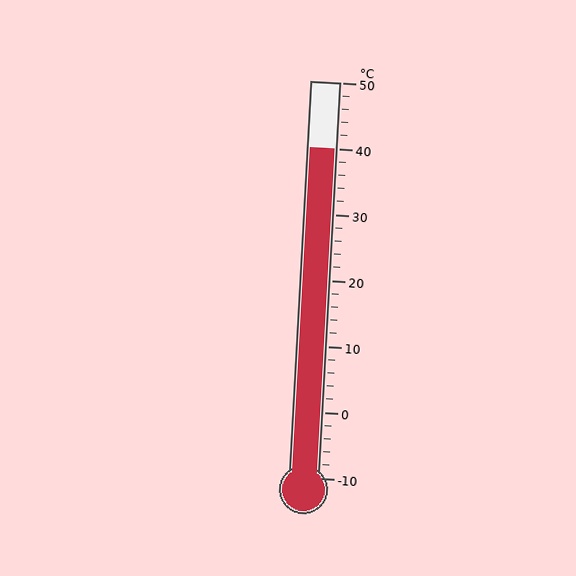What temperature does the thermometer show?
The thermometer shows approximately 40°C.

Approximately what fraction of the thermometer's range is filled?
The thermometer is filled to approximately 85% of its range.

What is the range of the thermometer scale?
The thermometer scale ranges from -10°C to 50°C.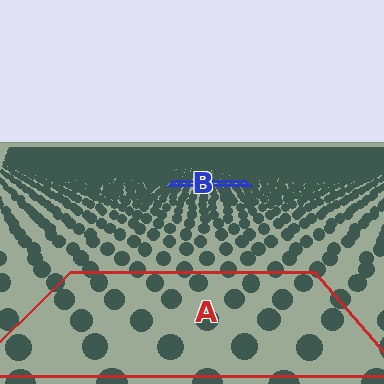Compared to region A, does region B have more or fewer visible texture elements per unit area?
Region B has more texture elements per unit area — they are packed more densely because it is farther away.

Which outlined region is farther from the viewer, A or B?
Region B is farther from the viewer — the texture elements inside it appear smaller and more densely packed.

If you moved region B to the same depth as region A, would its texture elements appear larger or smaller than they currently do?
They would appear larger. At a closer depth, the same texture elements are projected at a bigger on-screen size.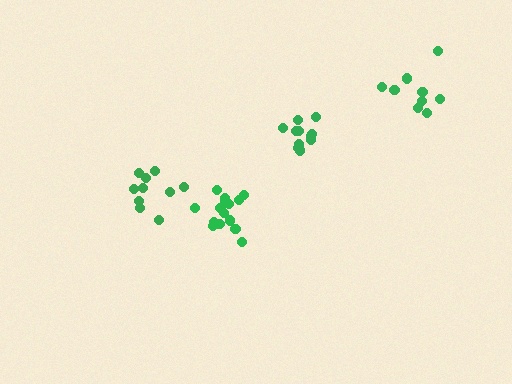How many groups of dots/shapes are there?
There are 4 groups.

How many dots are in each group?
Group 1: 9 dots, Group 2: 15 dots, Group 3: 10 dots, Group 4: 12 dots (46 total).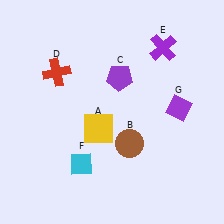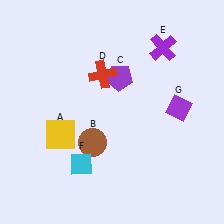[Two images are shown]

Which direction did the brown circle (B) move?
The brown circle (B) moved left.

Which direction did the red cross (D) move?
The red cross (D) moved right.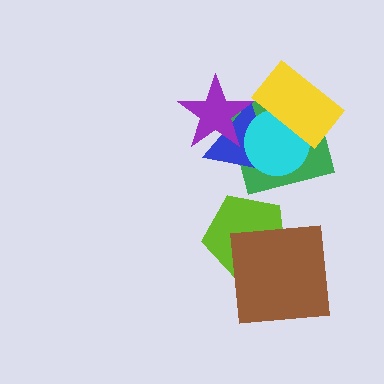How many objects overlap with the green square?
4 objects overlap with the green square.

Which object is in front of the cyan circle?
The yellow rectangle is in front of the cyan circle.